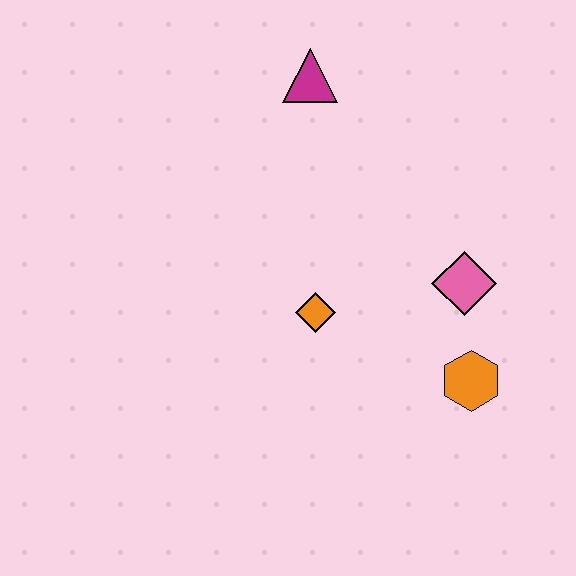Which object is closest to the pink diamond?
The orange hexagon is closest to the pink diamond.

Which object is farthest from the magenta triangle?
The orange hexagon is farthest from the magenta triangle.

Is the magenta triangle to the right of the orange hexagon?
No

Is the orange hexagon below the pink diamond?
Yes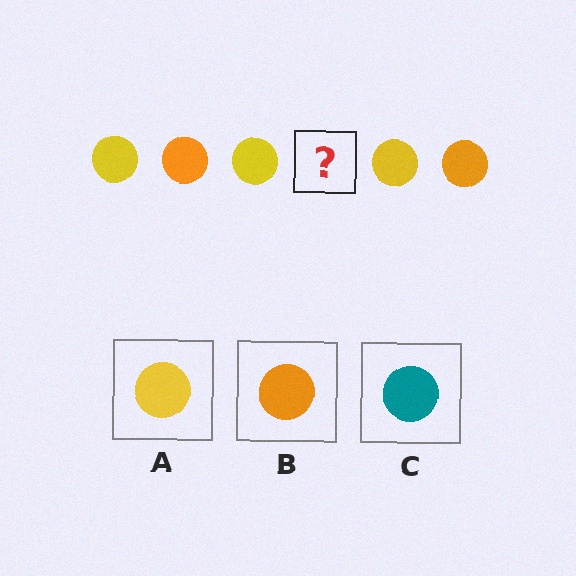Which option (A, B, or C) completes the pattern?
B.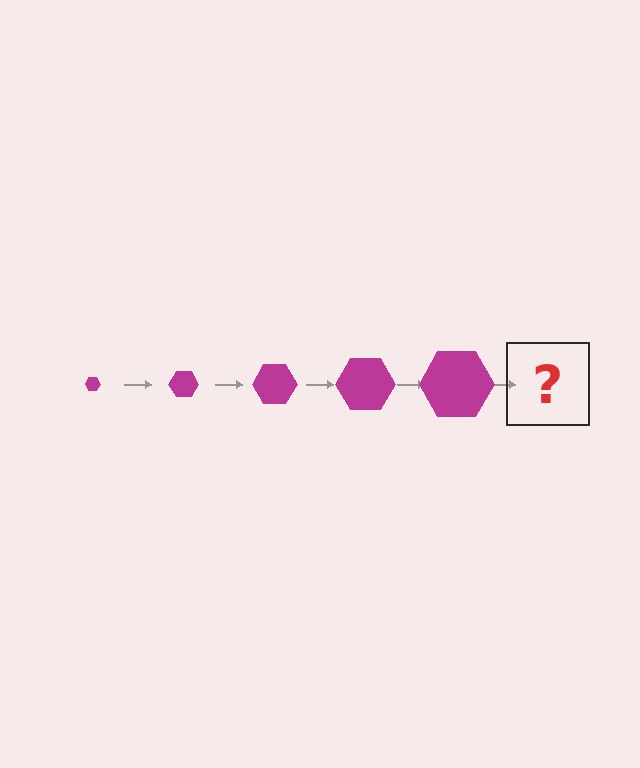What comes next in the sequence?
The next element should be a magenta hexagon, larger than the previous one.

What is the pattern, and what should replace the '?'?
The pattern is that the hexagon gets progressively larger each step. The '?' should be a magenta hexagon, larger than the previous one.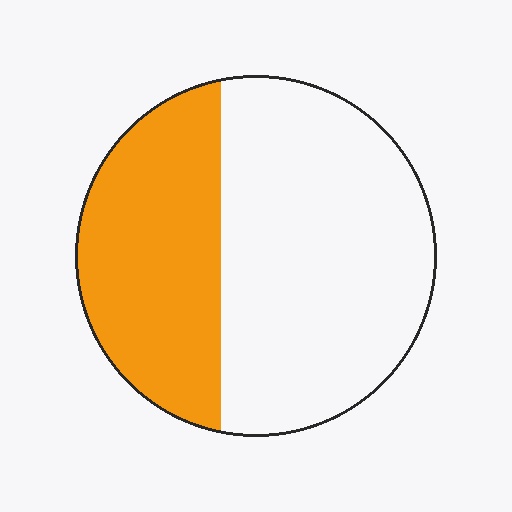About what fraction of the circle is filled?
About three eighths (3/8).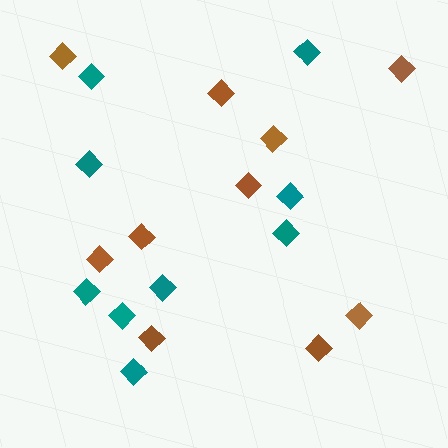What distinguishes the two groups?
There are 2 groups: one group of teal diamonds (9) and one group of brown diamonds (10).